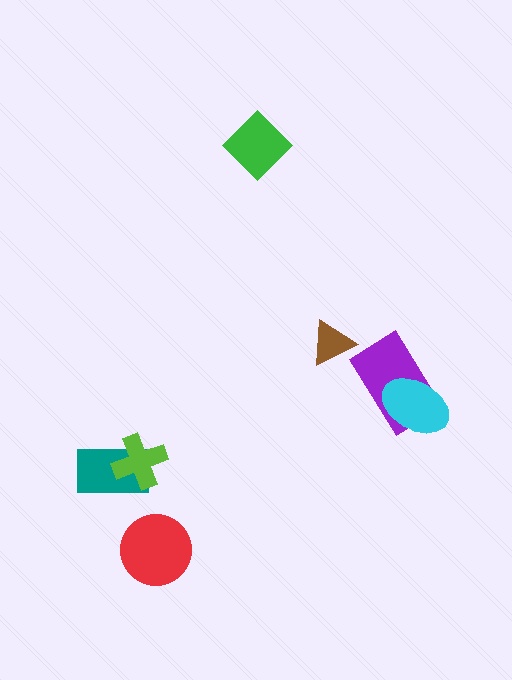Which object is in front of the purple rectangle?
The cyan ellipse is in front of the purple rectangle.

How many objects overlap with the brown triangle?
0 objects overlap with the brown triangle.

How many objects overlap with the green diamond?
0 objects overlap with the green diamond.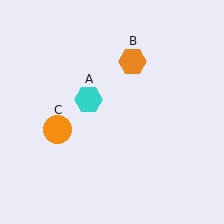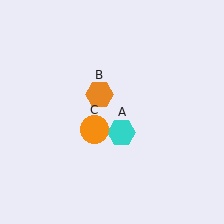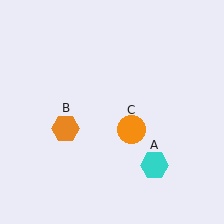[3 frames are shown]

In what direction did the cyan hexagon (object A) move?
The cyan hexagon (object A) moved down and to the right.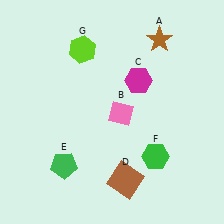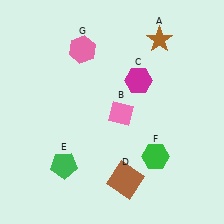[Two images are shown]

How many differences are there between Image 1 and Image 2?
There is 1 difference between the two images.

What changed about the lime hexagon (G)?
In Image 1, G is lime. In Image 2, it changed to pink.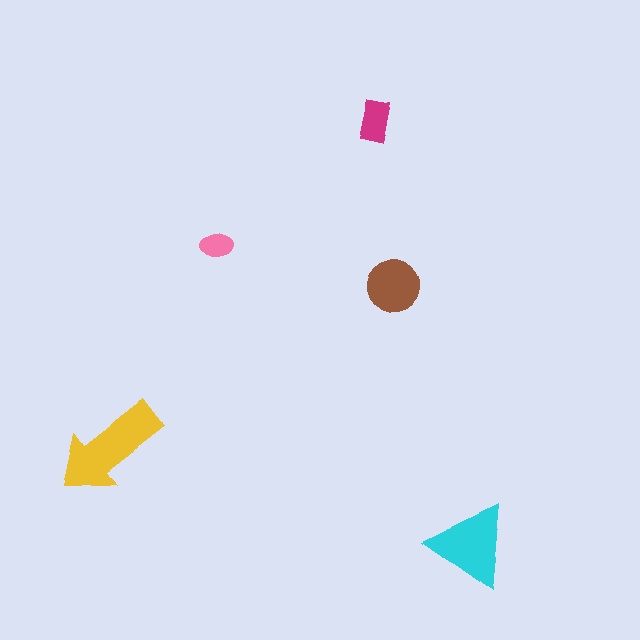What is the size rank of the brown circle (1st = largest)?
3rd.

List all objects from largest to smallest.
The yellow arrow, the cyan triangle, the brown circle, the magenta rectangle, the pink ellipse.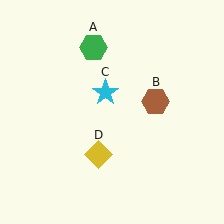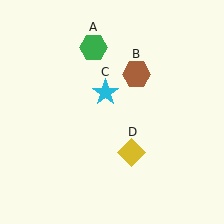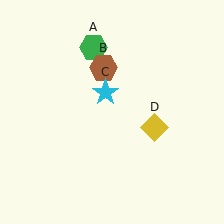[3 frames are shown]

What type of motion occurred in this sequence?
The brown hexagon (object B), yellow diamond (object D) rotated counterclockwise around the center of the scene.